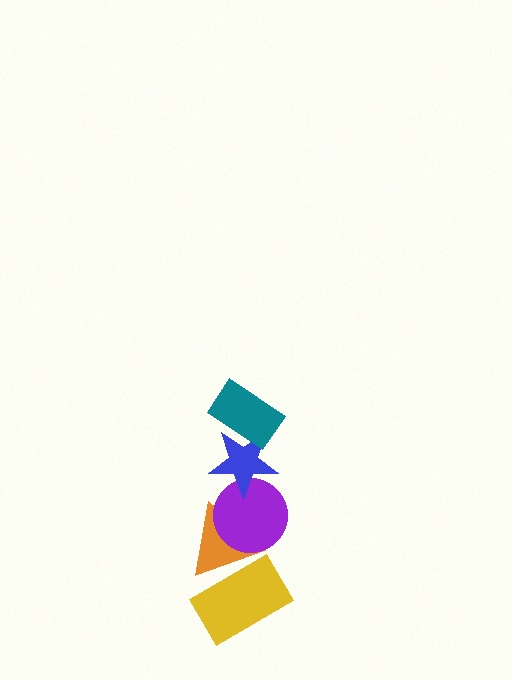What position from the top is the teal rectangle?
The teal rectangle is 1st from the top.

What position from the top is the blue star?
The blue star is 2nd from the top.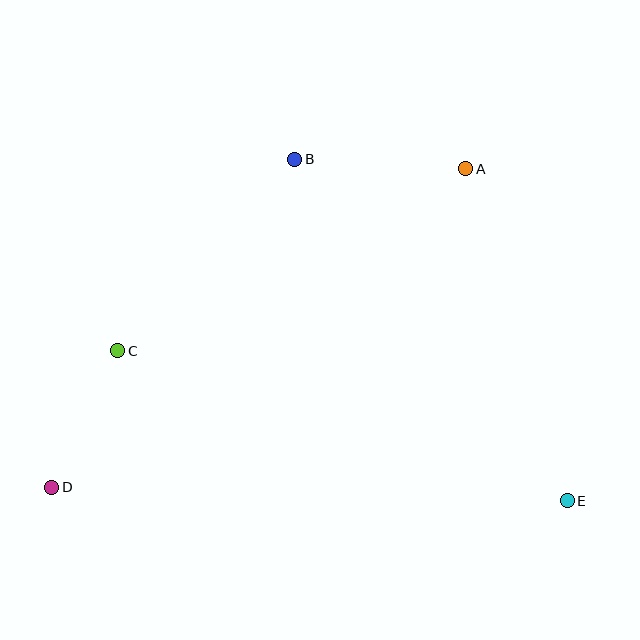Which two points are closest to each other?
Points C and D are closest to each other.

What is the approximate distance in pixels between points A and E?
The distance between A and E is approximately 347 pixels.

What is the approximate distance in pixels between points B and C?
The distance between B and C is approximately 261 pixels.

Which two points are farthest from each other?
Points A and D are farthest from each other.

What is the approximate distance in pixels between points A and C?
The distance between A and C is approximately 393 pixels.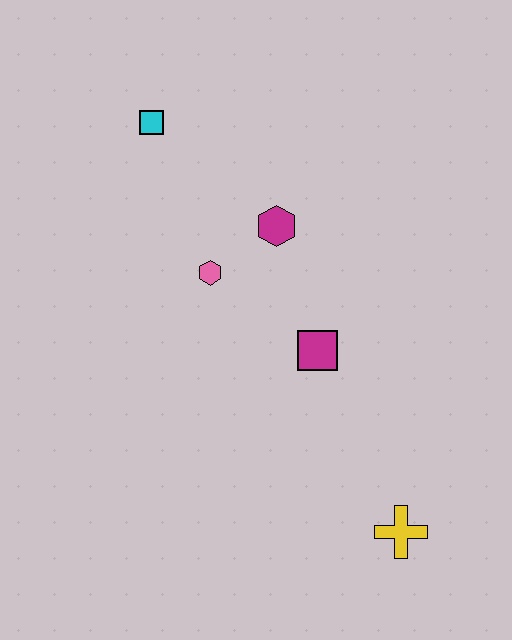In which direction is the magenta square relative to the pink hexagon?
The magenta square is to the right of the pink hexagon.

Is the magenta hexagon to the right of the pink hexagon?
Yes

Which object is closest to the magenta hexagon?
The pink hexagon is closest to the magenta hexagon.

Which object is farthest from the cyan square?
The yellow cross is farthest from the cyan square.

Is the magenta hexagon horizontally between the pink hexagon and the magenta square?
Yes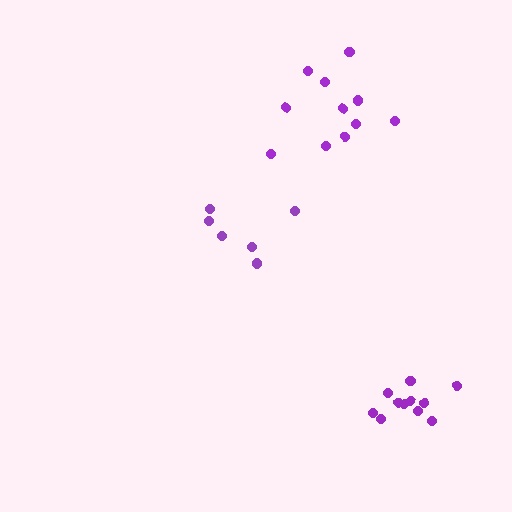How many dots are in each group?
Group 1: 11 dots, Group 2: 7 dots, Group 3: 11 dots (29 total).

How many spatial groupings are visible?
There are 3 spatial groupings.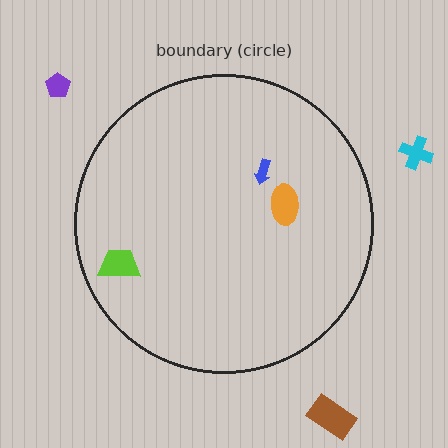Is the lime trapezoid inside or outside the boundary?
Inside.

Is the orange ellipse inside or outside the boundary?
Inside.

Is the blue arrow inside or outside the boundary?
Inside.